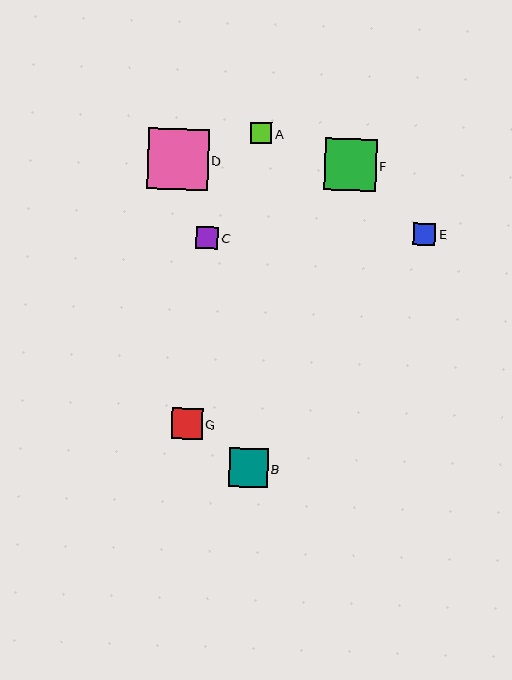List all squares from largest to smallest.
From largest to smallest: D, F, B, G, C, E, A.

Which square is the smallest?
Square A is the smallest with a size of approximately 21 pixels.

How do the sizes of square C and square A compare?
Square C and square A are approximately the same size.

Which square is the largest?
Square D is the largest with a size of approximately 61 pixels.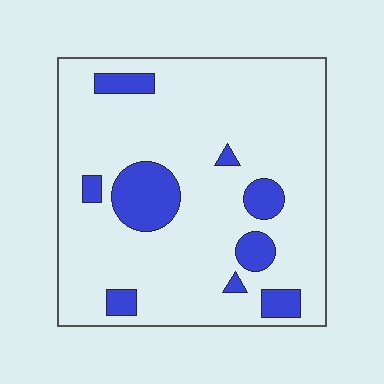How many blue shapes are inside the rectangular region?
9.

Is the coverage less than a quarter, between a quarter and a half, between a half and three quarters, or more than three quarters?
Less than a quarter.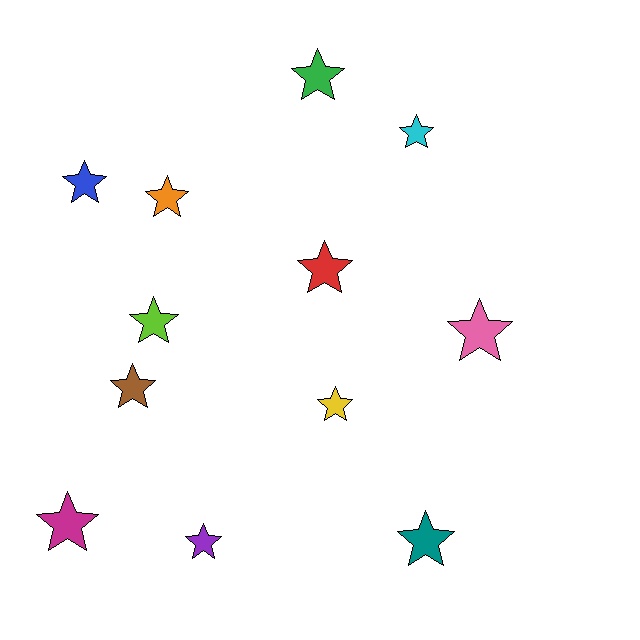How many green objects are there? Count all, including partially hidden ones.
There is 1 green object.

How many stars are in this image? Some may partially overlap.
There are 12 stars.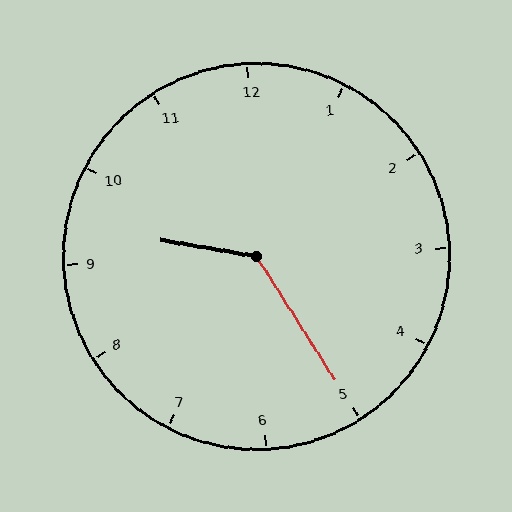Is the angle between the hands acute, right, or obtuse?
It is obtuse.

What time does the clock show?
9:25.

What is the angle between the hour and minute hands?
Approximately 132 degrees.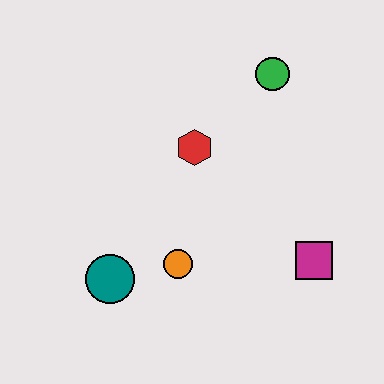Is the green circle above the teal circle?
Yes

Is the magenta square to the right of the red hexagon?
Yes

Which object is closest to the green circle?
The red hexagon is closest to the green circle.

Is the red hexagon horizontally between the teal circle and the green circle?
Yes